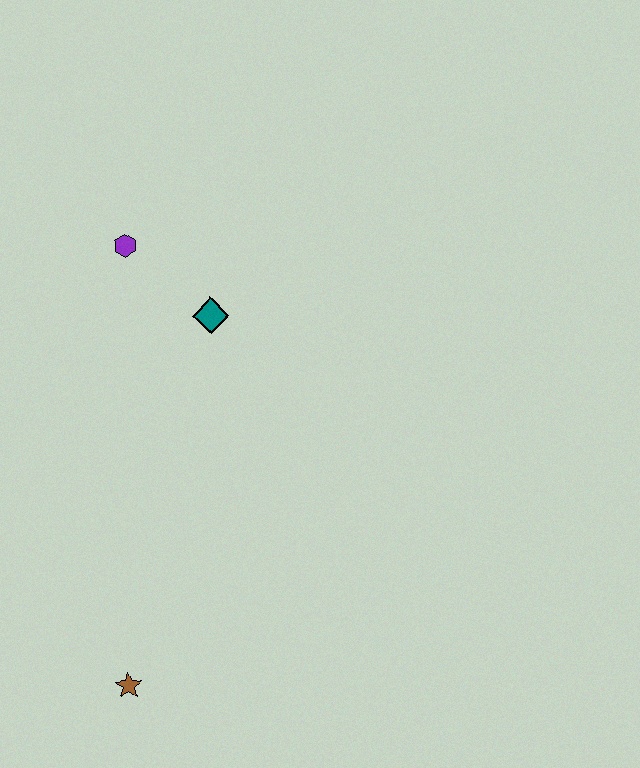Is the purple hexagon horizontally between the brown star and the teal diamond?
Yes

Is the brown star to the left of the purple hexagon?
Yes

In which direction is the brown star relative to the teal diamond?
The brown star is below the teal diamond.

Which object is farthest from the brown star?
The purple hexagon is farthest from the brown star.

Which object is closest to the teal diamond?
The purple hexagon is closest to the teal diamond.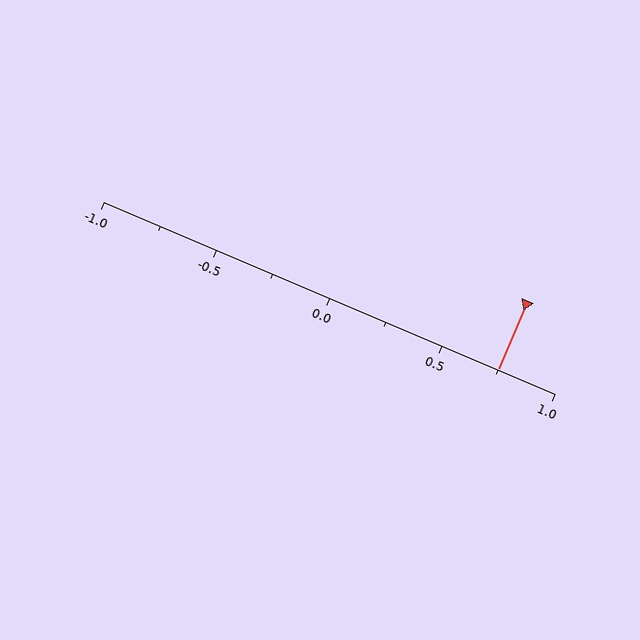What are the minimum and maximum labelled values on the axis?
The axis runs from -1.0 to 1.0.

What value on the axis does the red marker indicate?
The marker indicates approximately 0.75.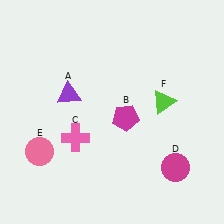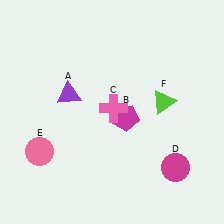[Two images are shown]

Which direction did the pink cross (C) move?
The pink cross (C) moved right.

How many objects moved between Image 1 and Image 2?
1 object moved between the two images.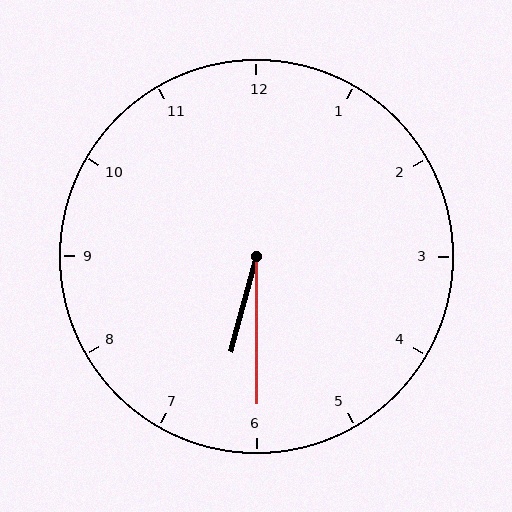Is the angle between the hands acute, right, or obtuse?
It is acute.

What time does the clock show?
6:30.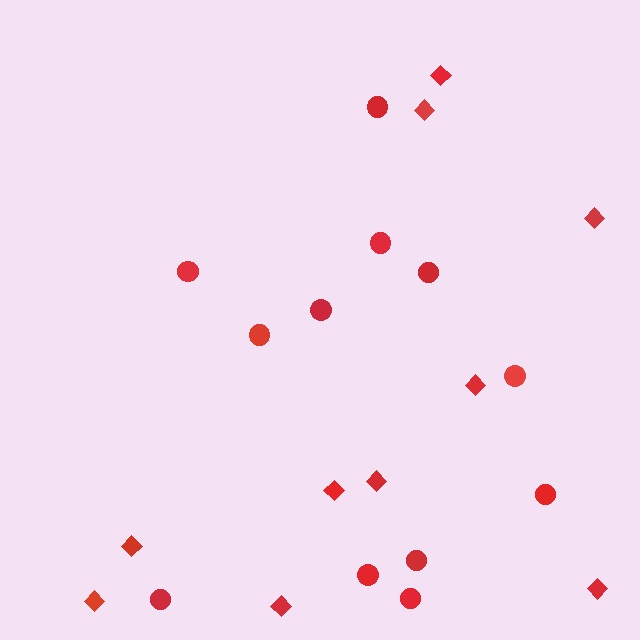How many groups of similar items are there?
There are 2 groups: one group of diamonds (10) and one group of circles (12).